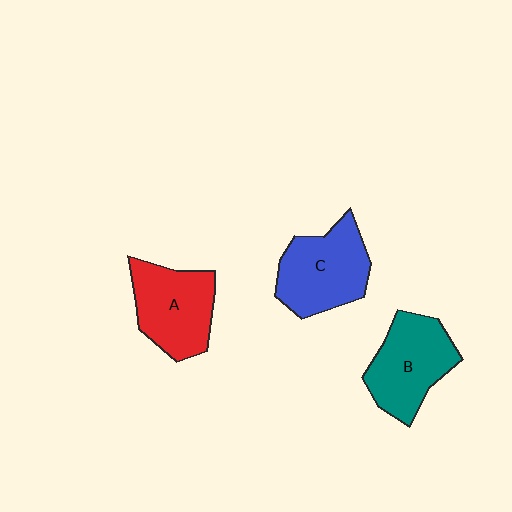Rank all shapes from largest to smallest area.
From largest to smallest: C (blue), B (teal), A (red).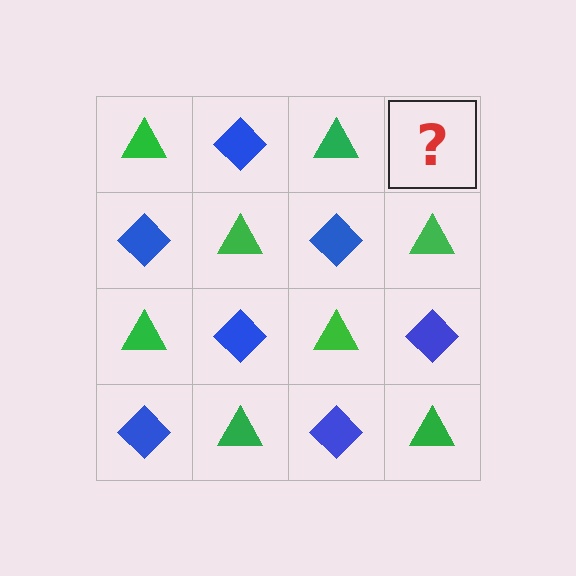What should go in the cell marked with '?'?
The missing cell should contain a blue diamond.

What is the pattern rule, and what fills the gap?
The rule is that it alternates green triangle and blue diamond in a checkerboard pattern. The gap should be filled with a blue diamond.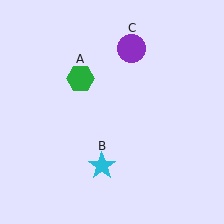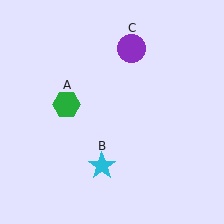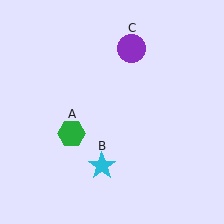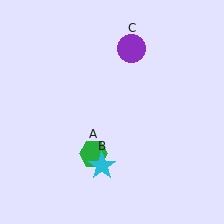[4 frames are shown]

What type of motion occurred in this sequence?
The green hexagon (object A) rotated counterclockwise around the center of the scene.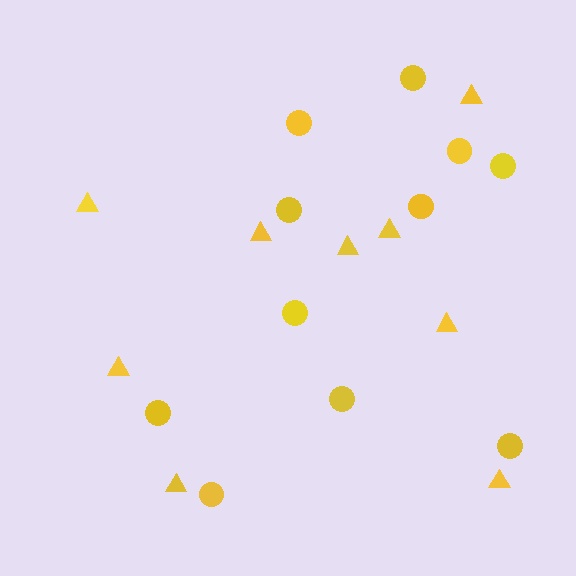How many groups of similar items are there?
There are 2 groups: one group of triangles (9) and one group of circles (11).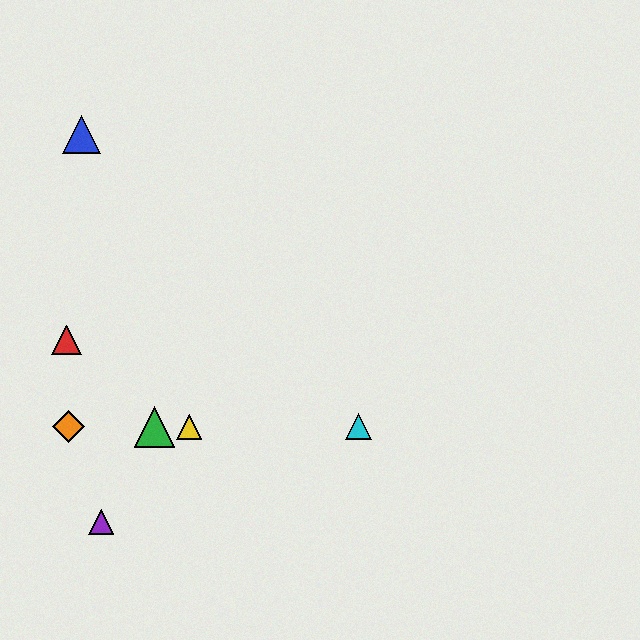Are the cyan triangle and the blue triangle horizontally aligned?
No, the cyan triangle is at y≈427 and the blue triangle is at y≈135.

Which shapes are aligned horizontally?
The green triangle, the yellow triangle, the orange diamond, the cyan triangle are aligned horizontally.